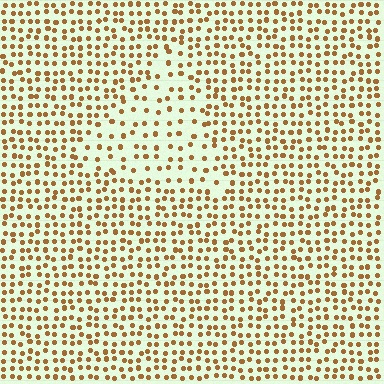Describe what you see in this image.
The image contains small brown elements arranged at two different densities. A triangle-shaped region is visible where the elements are less densely packed than the surrounding area.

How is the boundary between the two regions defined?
The boundary is defined by a change in element density (approximately 1.9x ratio). All elements are the same color, size, and shape.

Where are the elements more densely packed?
The elements are more densely packed outside the triangle boundary.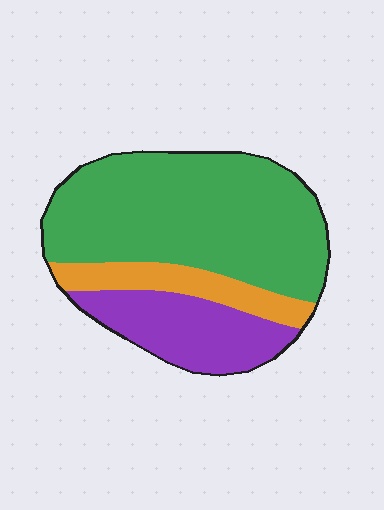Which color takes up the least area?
Orange, at roughly 15%.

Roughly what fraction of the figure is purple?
Purple takes up about one quarter (1/4) of the figure.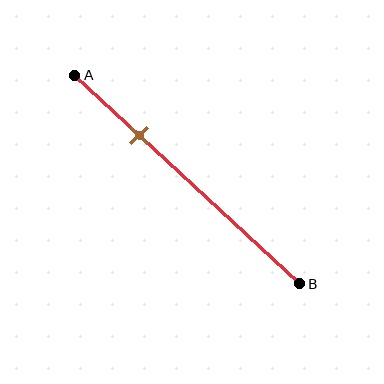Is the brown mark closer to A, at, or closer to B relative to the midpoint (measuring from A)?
The brown mark is closer to point A than the midpoint of segment AB.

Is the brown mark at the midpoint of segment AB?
No, the mark is at about 30% from A, not at the 50% midpoint.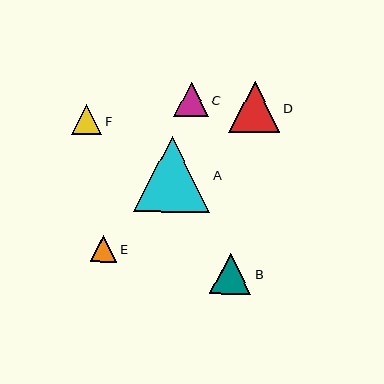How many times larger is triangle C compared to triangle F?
Triangle C is approximately 1.2 times the size of triangle F.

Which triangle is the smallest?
Triangle E is the smallest with a size of approximately 27 pixels.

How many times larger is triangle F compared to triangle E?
Triangle F is approximately 1.1 times the size of triangle E.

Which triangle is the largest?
Triangle A is the largest with a size of approximately 76 pixels.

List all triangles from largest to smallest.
From largest to smallest: A, D, B, C, F, E.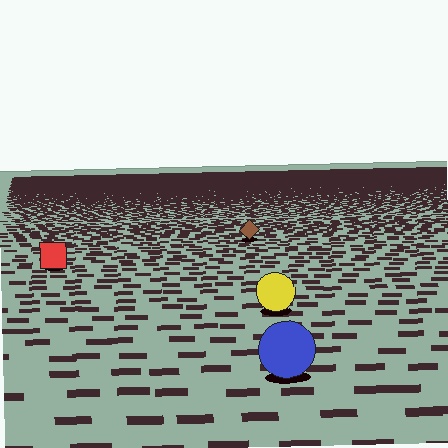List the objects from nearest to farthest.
From nearest to farthest: the blue circle, the yellow circle, the red square, the brown diamond.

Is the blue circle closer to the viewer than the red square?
Yes. The blue circle is closer — you can tell from the texture gradient: the ground texture is coarser near it.